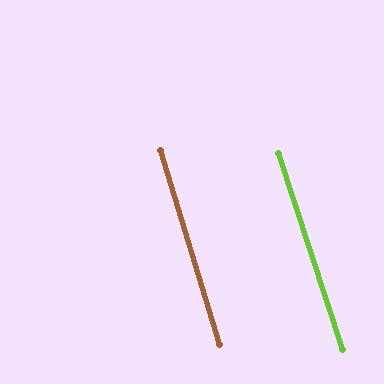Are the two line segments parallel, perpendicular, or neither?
Parallel — their directions differ by only 1.0°.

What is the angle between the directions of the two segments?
Approximately 1 degree.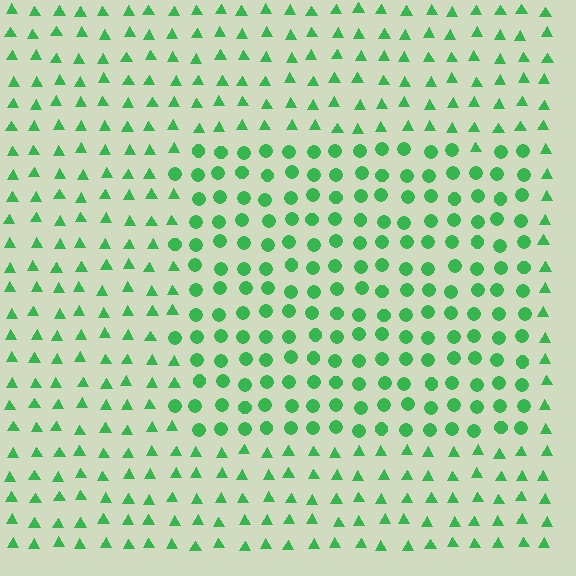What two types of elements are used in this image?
The image uses circles inside the rectangle region and triangles outside it.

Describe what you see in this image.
The image is filled with small green elements arranged in a uniform grid. A rectangle-shaped region contains circles, while the surrounding area contains triangles. The boundary is defined purely by the change in element shape.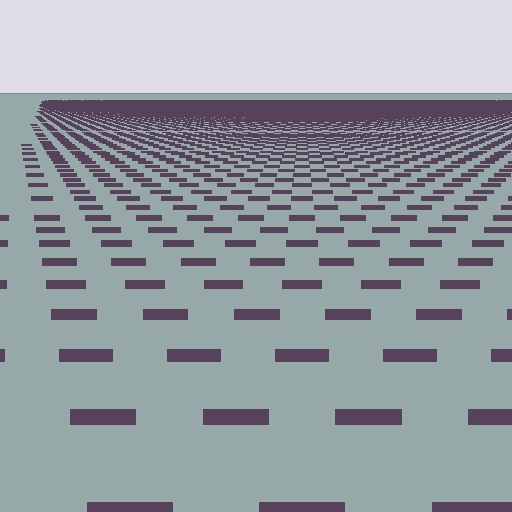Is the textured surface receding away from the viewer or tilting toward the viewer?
The surface is receding away from the viewer. Texture elements get smaller and denser toward the top.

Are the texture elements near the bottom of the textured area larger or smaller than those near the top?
Larger. Near the bottom, elements are closer to the viewer and appear at a bigger on-screen size.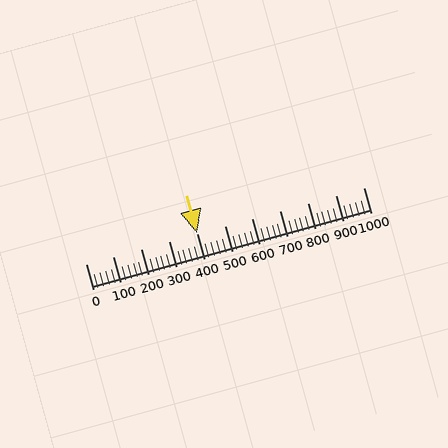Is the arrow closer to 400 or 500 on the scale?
The arrow is closer to 400.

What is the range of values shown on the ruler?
The ruler shows values from 0 to 1000.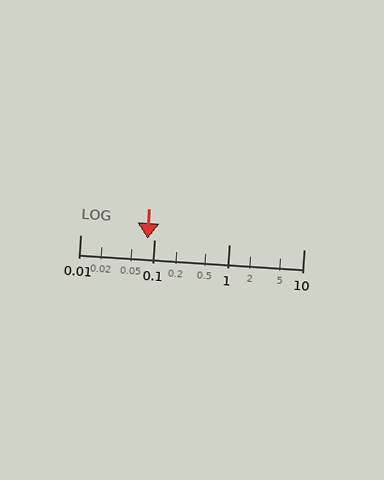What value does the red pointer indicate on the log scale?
The pointer indicates approximately 0.08.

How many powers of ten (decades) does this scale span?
The scale spans 3 decades, from 0.01 to 10.